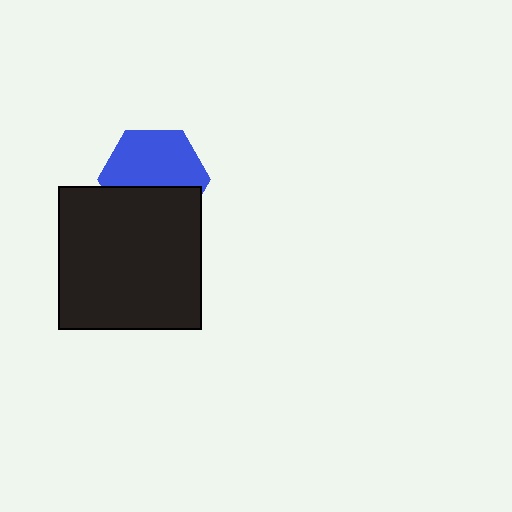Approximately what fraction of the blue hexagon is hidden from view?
Roughly 41% of the blue hexagon is hidden behind the black square.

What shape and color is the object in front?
The object in front is a black square.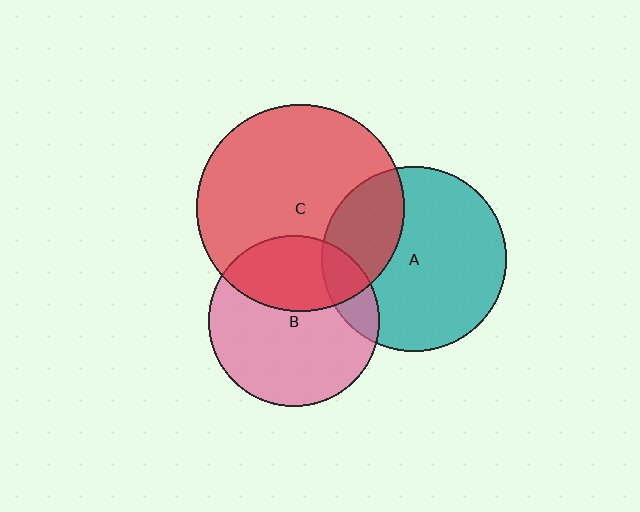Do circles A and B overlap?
Yes.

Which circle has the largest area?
Circle C (red).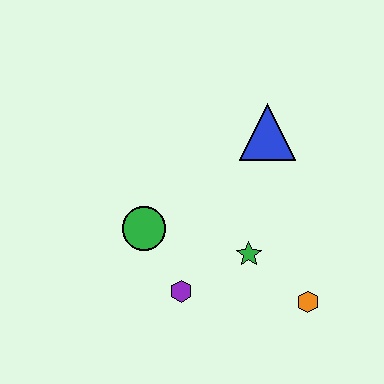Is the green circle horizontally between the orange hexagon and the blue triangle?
No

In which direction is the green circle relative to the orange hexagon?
The green circle is to the left of the orange hexagon.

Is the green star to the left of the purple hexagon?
No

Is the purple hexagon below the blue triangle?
Yes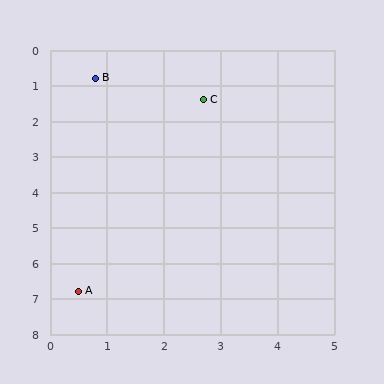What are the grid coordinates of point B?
Point B is at approximately (0.8, 0.8).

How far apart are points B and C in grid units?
Points B and C are about 2.0 grid units apart.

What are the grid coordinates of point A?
Point A is at approximately (0.5, 6.8).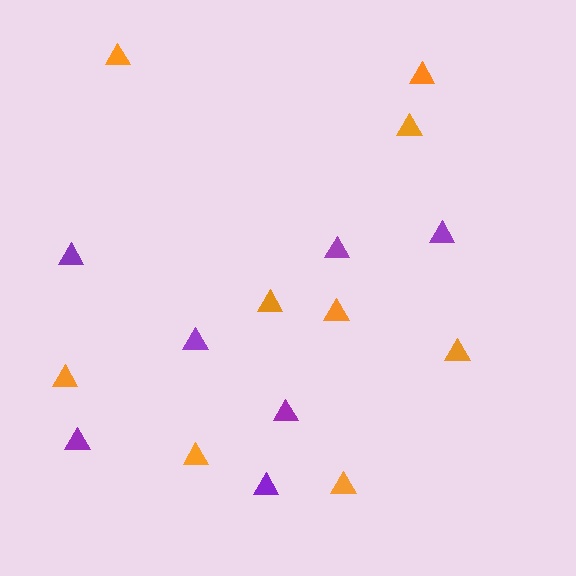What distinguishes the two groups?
There are 2 groups: one group of purple triangles (7) and one group of orange triangles (9).